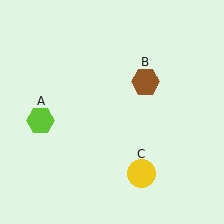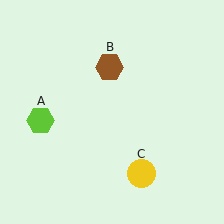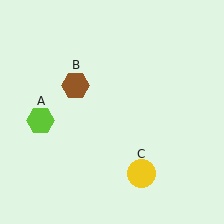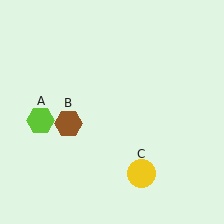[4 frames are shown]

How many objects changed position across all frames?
1 object changed position: brown hexagon (object B).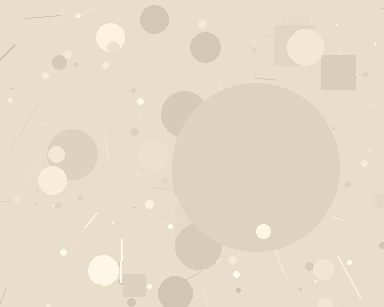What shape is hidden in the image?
A circle is hidden in the image.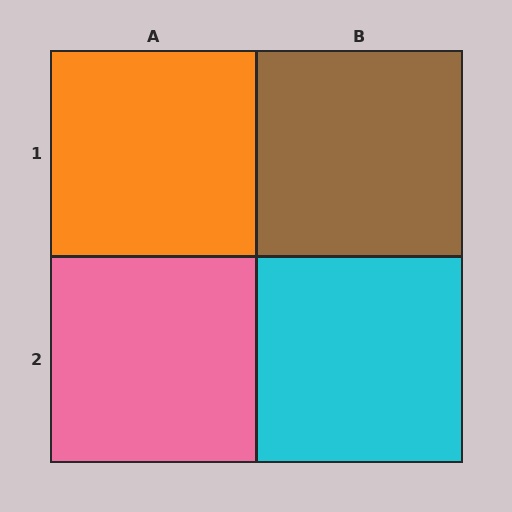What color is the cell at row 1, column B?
Brown.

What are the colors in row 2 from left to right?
Pink, cyan.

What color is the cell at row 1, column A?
Orange.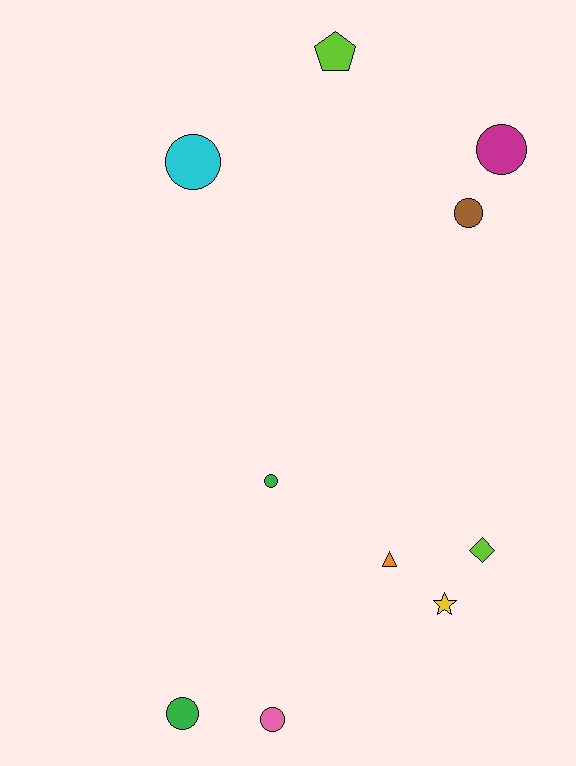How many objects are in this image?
There are 10 objects.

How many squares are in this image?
There are no squares.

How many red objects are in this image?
There are no red objects.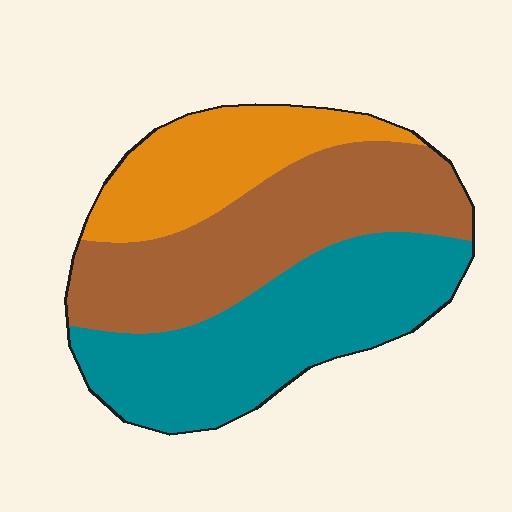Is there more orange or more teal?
Teal.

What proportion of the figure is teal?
Teal covers roughly 40% of the figure.